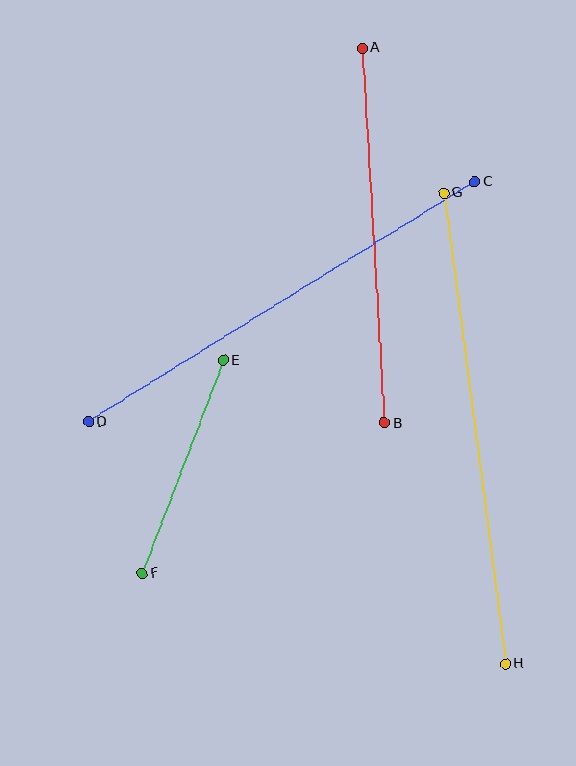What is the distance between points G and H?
The distance is approximately 475 pixels.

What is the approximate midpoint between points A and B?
The midpoint is at approximately (373, 235) pixels.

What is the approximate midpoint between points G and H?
The midpoint is at approximately (475, 428) pixels.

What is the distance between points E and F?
The distance is approximately 228 pixels.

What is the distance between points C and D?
The distance is approximately 455 pixels.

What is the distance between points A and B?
The distance is approximately 376 pixels.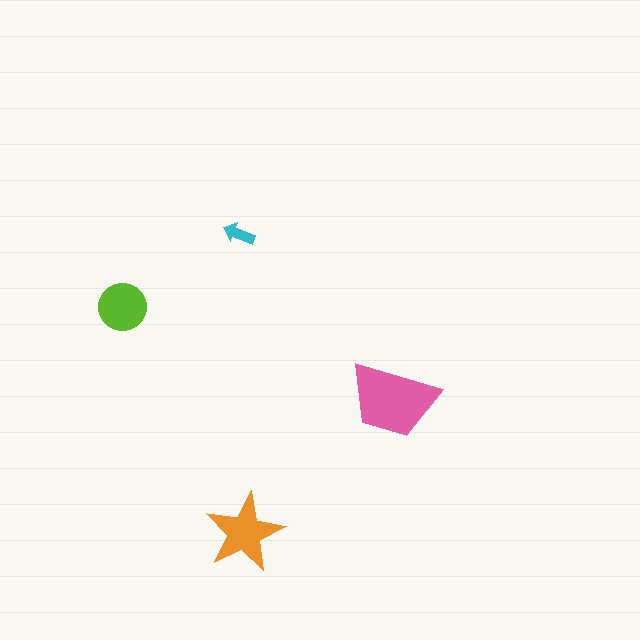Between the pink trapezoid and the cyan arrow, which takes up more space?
The pink trapezoid.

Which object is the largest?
The pink trapezoid.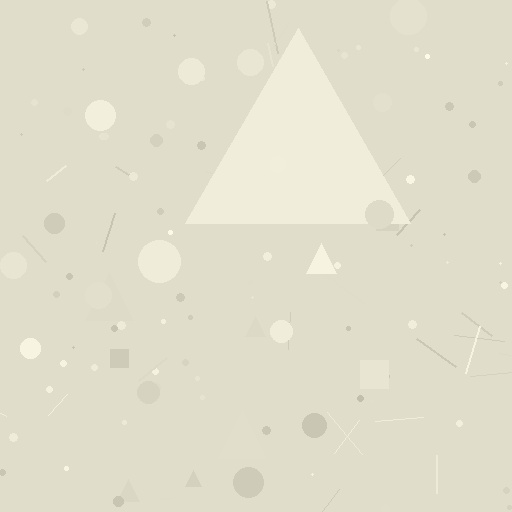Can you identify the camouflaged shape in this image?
The camouflaged shape is a triangle.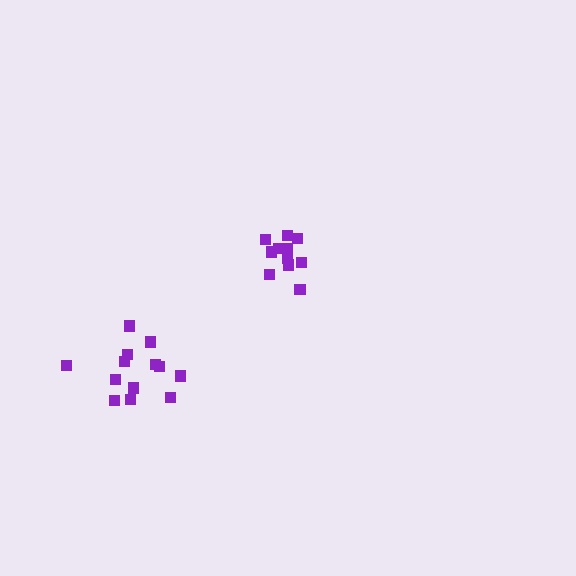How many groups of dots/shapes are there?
There are 2 groups.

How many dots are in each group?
Group 1: 12 dots, Group 2: 13 dots (25 total).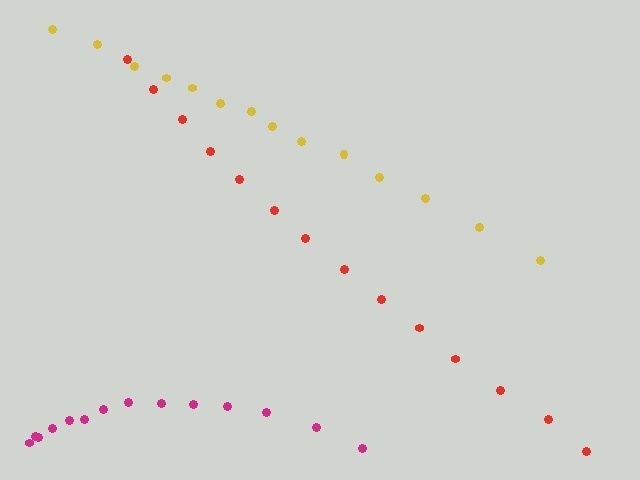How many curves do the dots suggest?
There are 3 distinct paths.